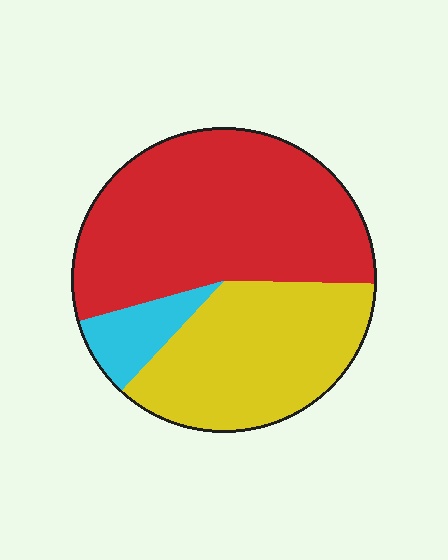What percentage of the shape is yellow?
Yellow takes up about three eighths (3/8) of the shape.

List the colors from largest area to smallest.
From largest to smallest: red, yellow, cyan.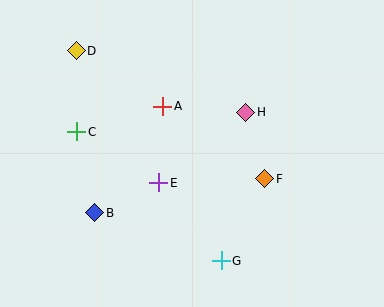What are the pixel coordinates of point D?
Point D is at (76, 51).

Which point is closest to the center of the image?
Point E at (159, 183) is closest to the center.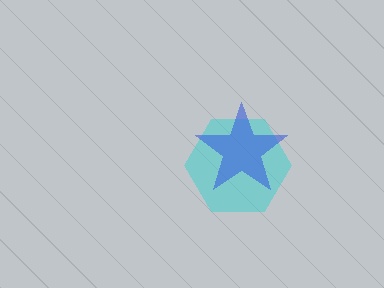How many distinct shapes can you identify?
There are 2 distinct shapes: a cyan hexagon, a blue star.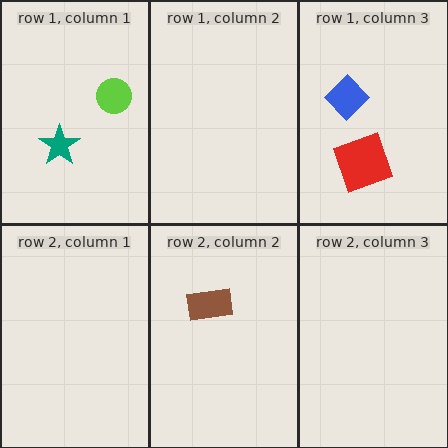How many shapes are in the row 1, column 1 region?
2.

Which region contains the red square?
The row 1, column 3 region.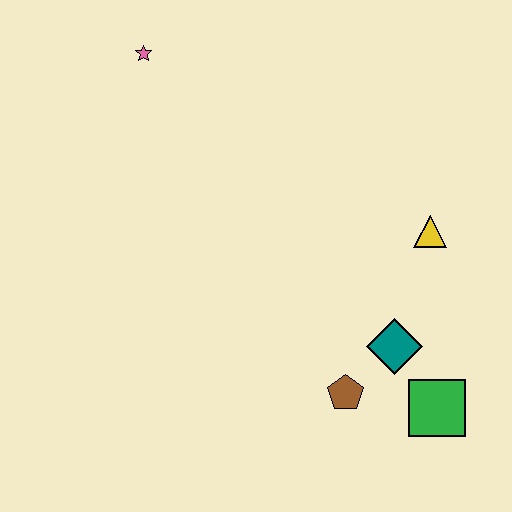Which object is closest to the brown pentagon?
The teal diamond is closest to the brown pentagon.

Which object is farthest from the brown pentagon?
The pink star is farthest from the brown pentagon.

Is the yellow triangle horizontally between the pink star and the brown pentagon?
No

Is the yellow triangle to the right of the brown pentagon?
Yes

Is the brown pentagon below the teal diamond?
Yes